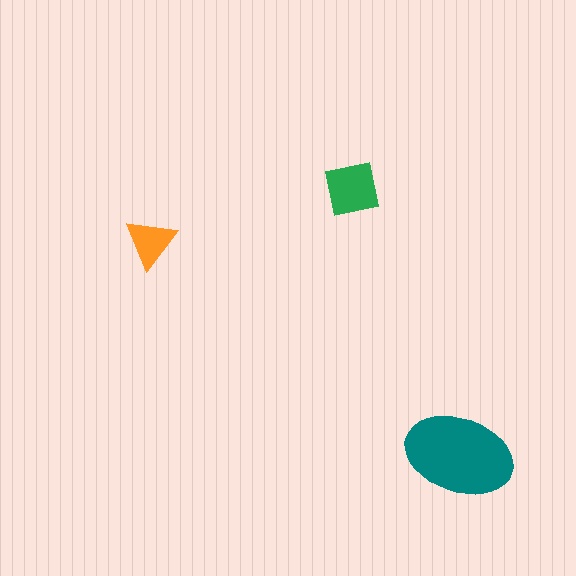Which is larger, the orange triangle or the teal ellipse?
The teal ellipse.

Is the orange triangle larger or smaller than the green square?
Smaller.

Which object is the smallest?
The orange triangle.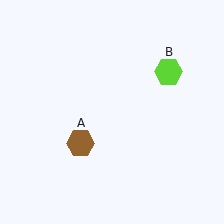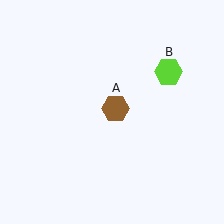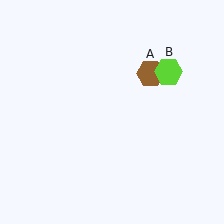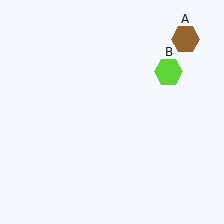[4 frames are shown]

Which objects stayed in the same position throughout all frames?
Lime hexagon (object B) remained stationary.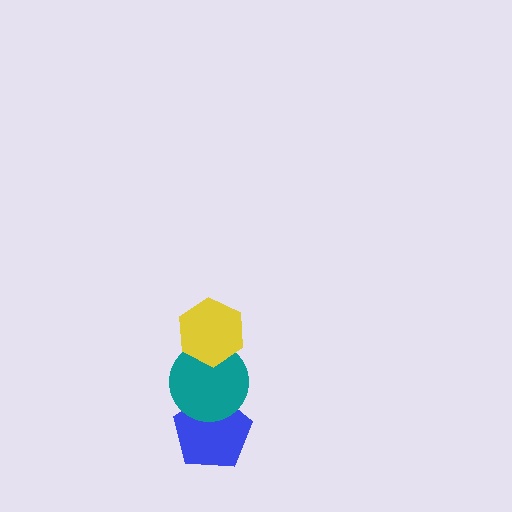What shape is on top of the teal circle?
The yellow hexagon is on top of the teal circle.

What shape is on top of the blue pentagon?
The teal circle is on top of the blue pentagon.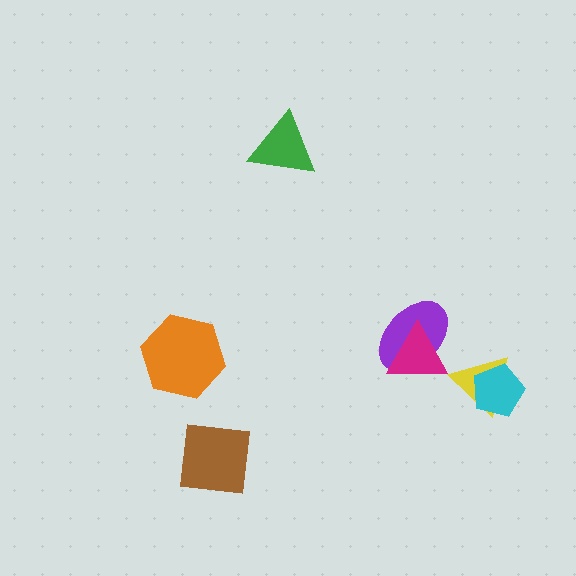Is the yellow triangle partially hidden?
Yes, it is partially covered by another shape.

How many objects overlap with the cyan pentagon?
1 object overlaps with the cyan pentagon.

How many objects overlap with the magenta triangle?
1 object overlaps with the magenta triangle.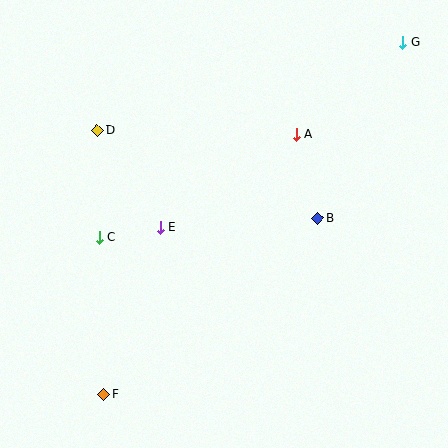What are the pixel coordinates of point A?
Point A is at (296, 134).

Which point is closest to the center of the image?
Point E at (160, 228) is closest to the center.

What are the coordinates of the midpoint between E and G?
The midpoint between E and G is at (281, 135).